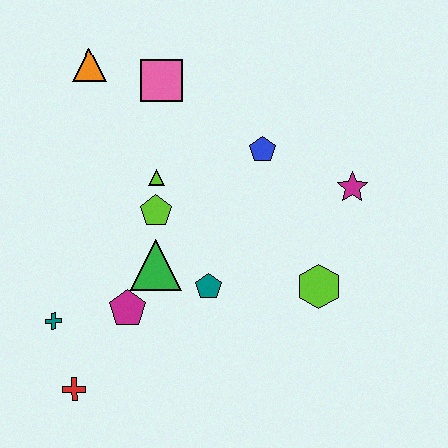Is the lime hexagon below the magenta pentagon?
No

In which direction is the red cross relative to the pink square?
The red cross is below the pink square.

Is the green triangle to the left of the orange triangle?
No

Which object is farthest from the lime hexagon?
The orange triangle is farthest from the lime hexagon.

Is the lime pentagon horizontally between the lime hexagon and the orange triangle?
Yes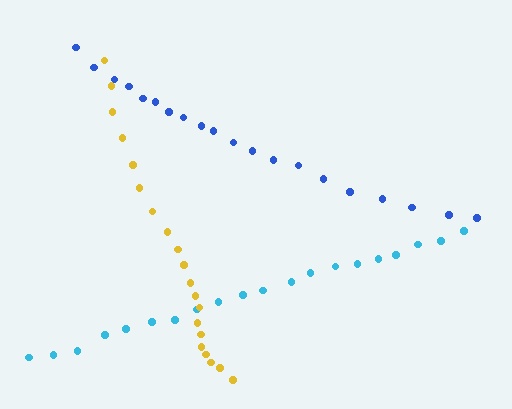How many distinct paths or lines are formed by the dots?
There are 3 distinct paths.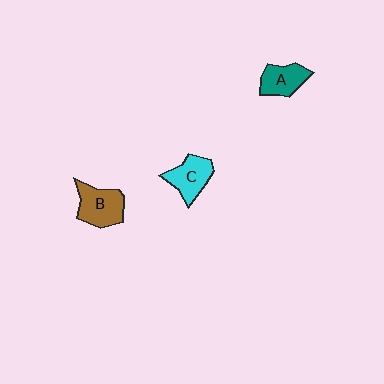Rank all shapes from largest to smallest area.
From largest to smallest: B (brown), C (cyan), A (teal).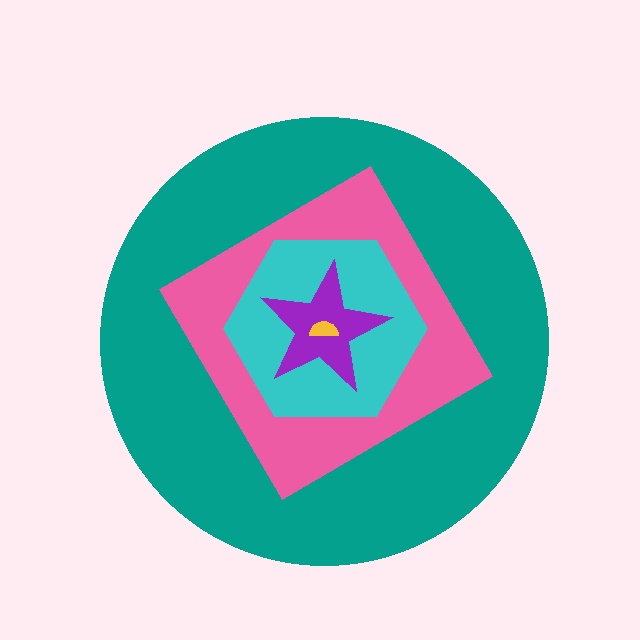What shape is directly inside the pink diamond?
The cyan hexagon.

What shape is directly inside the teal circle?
The pink diamond.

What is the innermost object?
The yellow semicircle.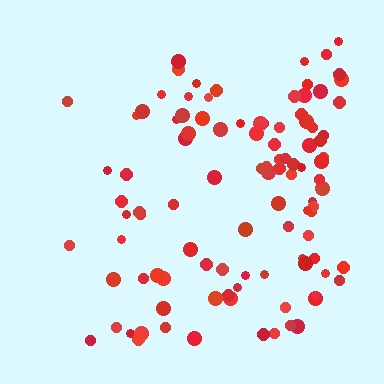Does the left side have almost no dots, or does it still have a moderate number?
Still a moderate number, just noticeably fewer than the right.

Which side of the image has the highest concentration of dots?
The right.